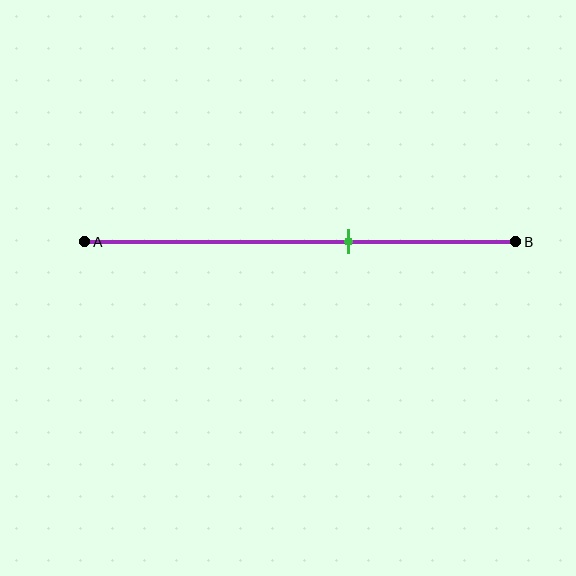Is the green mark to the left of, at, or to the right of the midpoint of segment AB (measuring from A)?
The green mark is to the right of the midpoint of segment AB.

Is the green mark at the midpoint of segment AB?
No, the mark is at about 60% from A, not at the 50% midpoint.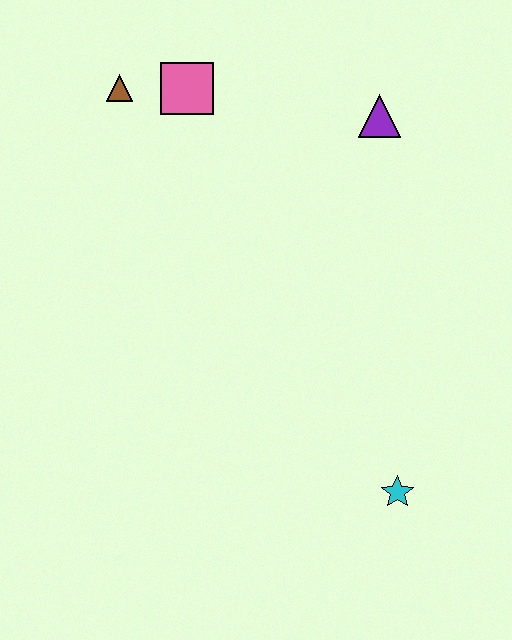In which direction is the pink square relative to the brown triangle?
The pink square is to the right of the brown triangle.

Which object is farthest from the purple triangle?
The cyan star is farthest from the purple triangle.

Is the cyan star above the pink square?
No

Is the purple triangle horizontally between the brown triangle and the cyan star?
Yes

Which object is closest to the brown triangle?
The pink square is closest to the brown triangle.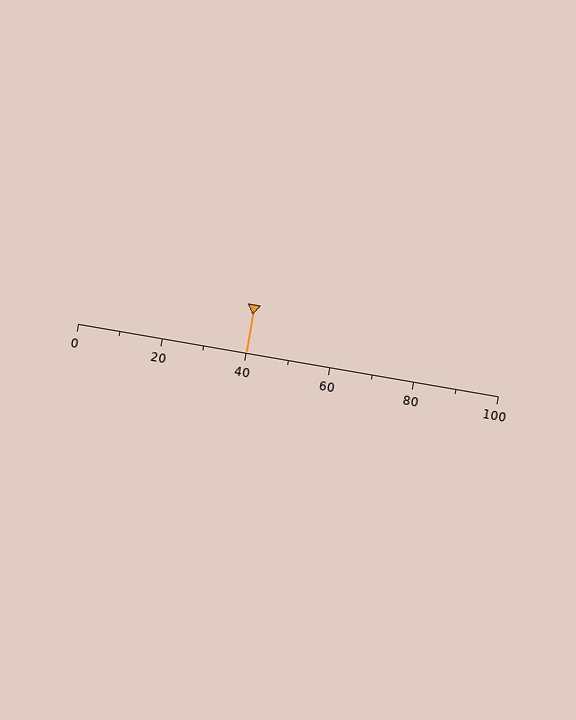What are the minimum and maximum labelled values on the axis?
The axis runs from 0 to 100.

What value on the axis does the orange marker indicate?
The marker indicates approximately 40.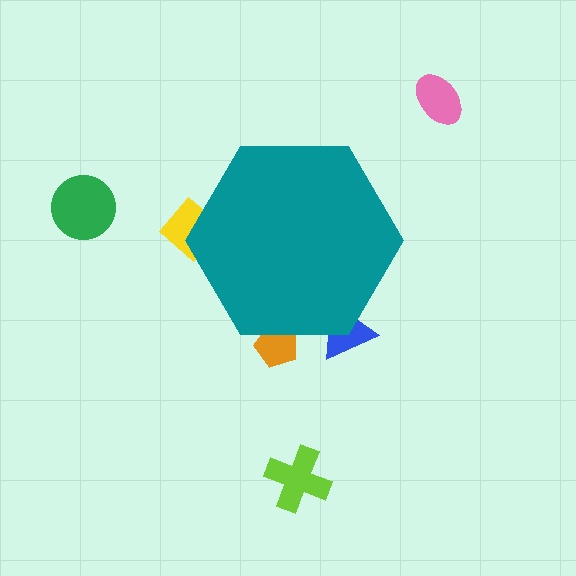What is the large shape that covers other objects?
A teal hexagon.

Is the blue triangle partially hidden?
Yes, the blue triangle is partially hidden behind the teal hexagon.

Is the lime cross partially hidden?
No, the lime cross is fully visible.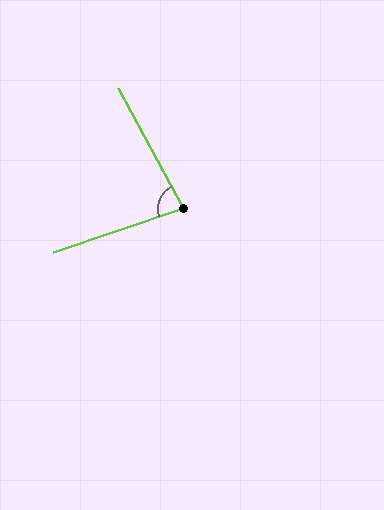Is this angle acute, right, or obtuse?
It is acute.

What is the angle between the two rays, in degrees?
Approximately 80 degrees.